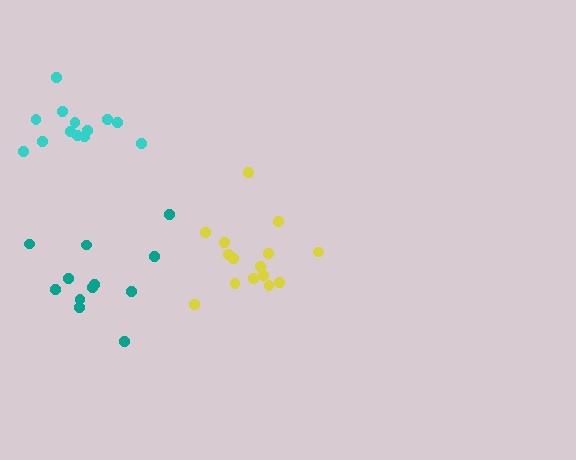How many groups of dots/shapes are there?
There are 3 groups.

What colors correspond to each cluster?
The clusters are colored: teal, cyan, yellow.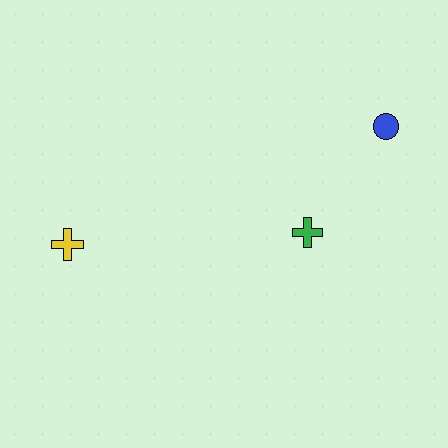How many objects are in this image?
There are 3 objects.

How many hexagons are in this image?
There are no hexagons.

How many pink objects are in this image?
There are no pink objects.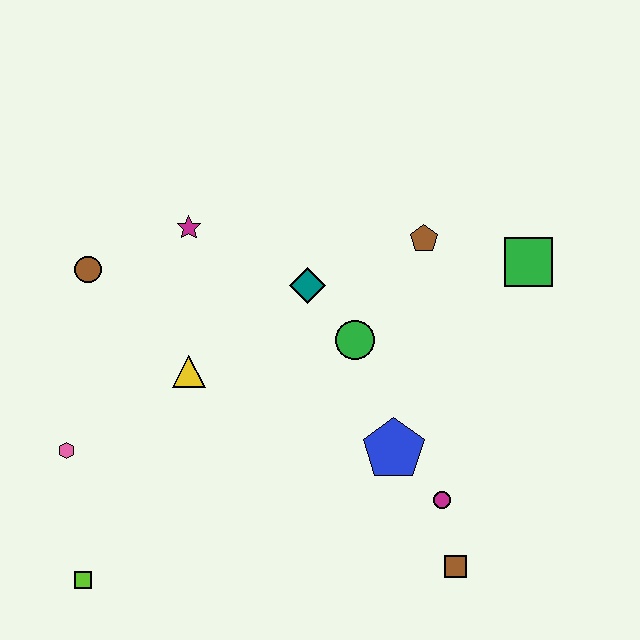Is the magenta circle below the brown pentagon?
Yes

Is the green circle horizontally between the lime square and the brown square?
Yes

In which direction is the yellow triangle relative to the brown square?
The yellow triangle is to the left of the brown square.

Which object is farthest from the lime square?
The green square is farthest from the lime square.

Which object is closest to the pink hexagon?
The lime square is closest to the pink hexagon.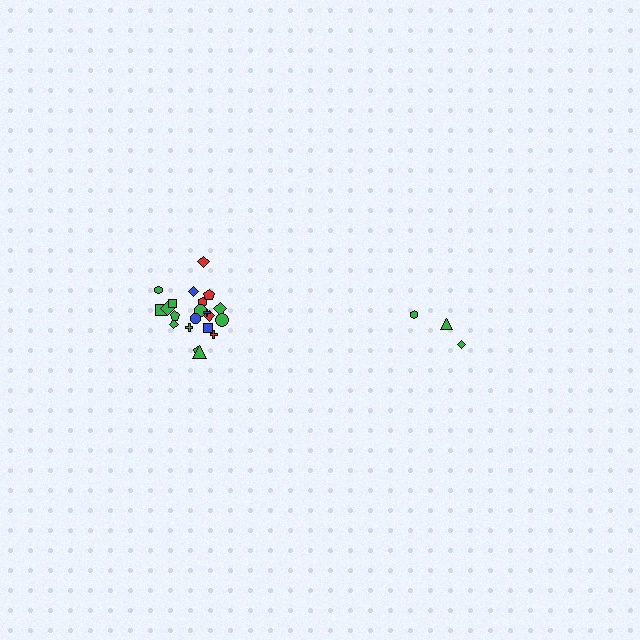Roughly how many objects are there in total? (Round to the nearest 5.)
Roughly 25 objects in total.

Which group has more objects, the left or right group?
The left group.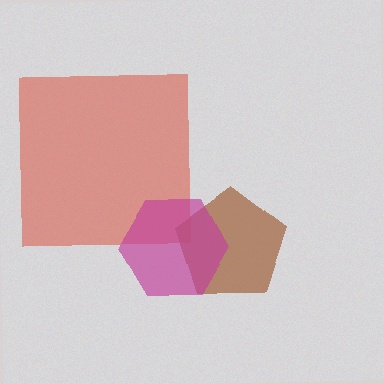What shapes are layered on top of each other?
The layered shapes are: a red square, a brown pentagon, a magenta hexagon.